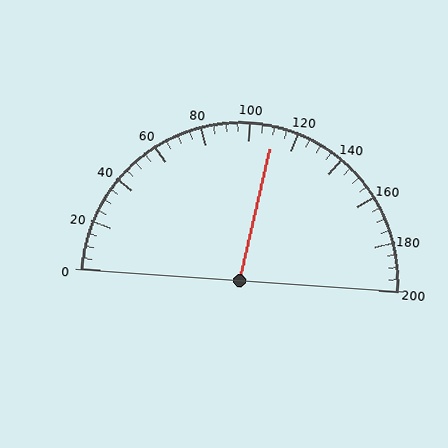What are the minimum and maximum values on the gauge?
The gauge ranges from 0 to 200.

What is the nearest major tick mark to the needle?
The nearest major tick mark is 120.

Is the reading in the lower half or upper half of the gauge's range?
The reading is in the upper half of the range (0 to 200).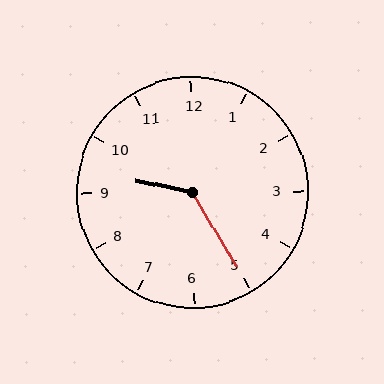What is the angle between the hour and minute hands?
Approximately 132 degrees.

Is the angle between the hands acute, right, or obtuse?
It is obtuse.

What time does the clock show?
9:25.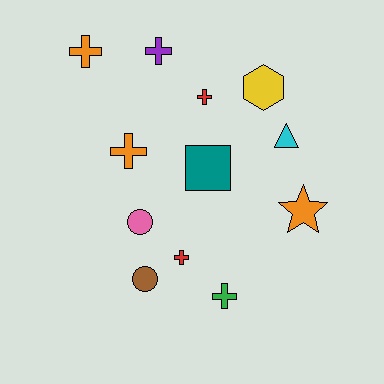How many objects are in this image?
There are 12 objects.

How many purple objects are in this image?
There is 1 purple object.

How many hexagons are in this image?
There is 1 hexagon.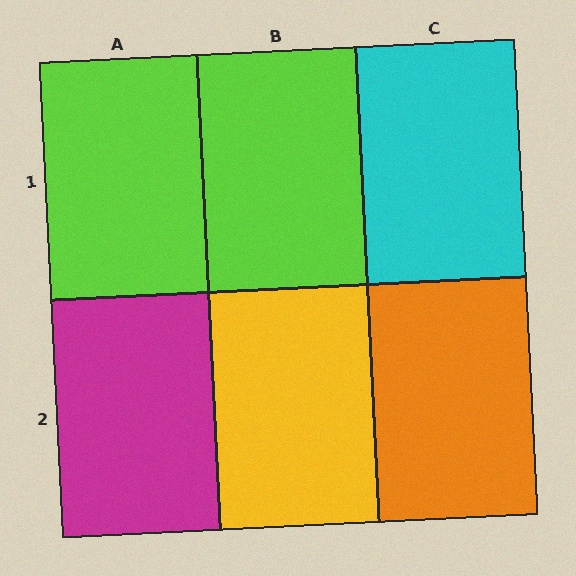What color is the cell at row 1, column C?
Cyan.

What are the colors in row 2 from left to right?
Magenta, yellow, orange.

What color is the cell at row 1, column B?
Lime.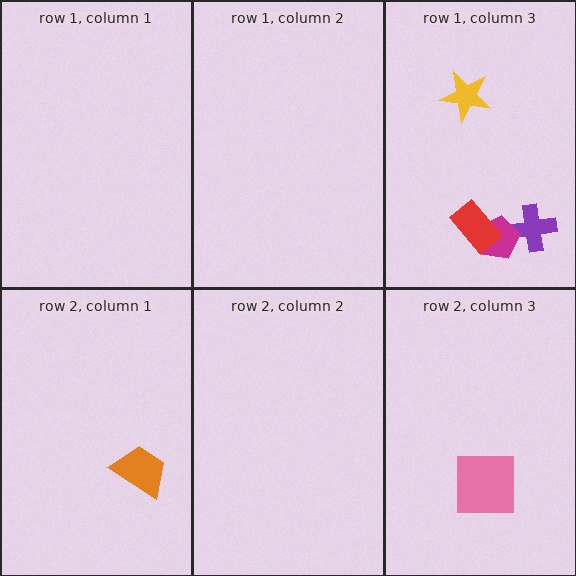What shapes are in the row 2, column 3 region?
The pink square.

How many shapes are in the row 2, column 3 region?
1.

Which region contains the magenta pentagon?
The row 1, column 3 region.